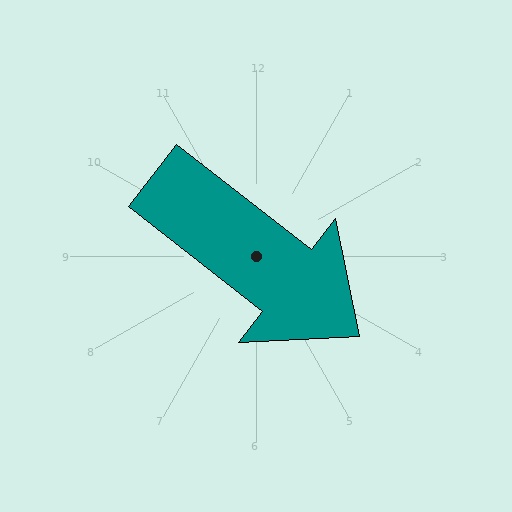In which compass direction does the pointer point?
Southeast.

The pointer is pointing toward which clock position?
Roughly 4 o'clock.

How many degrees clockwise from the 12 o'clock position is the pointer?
Approximately 128 degrees.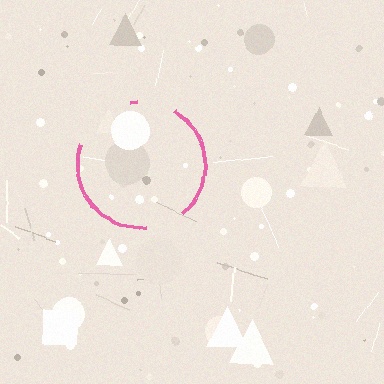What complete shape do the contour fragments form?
The contour fragments form a circle.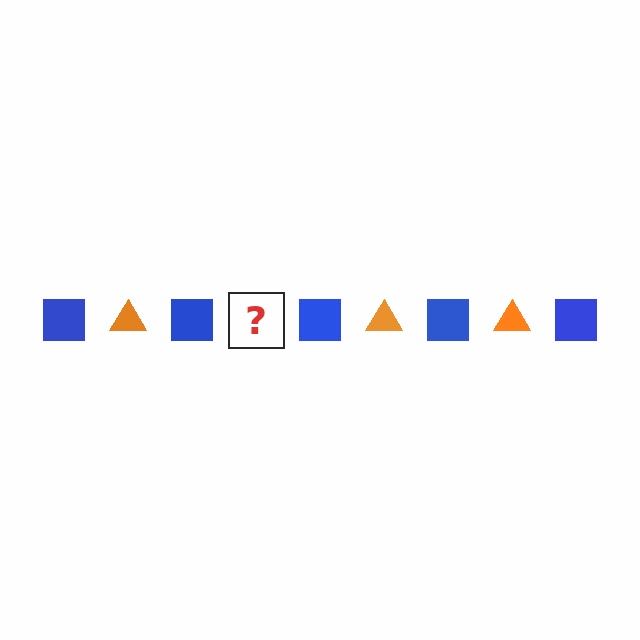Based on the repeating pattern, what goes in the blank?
The blank should be an orange triangle.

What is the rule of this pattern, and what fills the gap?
The rule is that the pattern alternates between blue square and orange triangle. The gap should be filled with an orange triangle.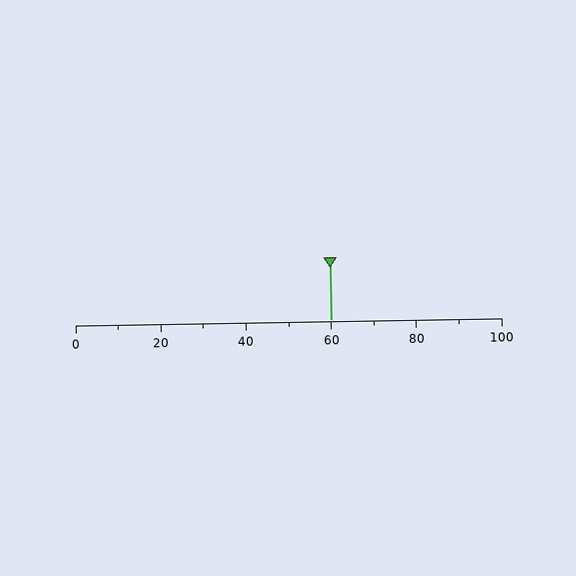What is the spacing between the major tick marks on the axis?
The major ticks are spaced 20 apart.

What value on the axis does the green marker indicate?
The marker indicates approximately 60.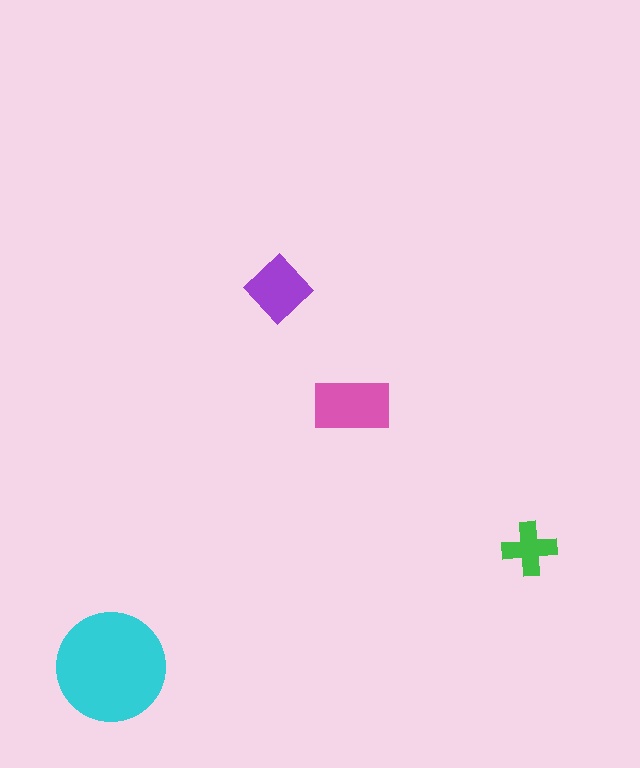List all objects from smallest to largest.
The green cross, the purple diamond, the pink rectangle, the cyan circle.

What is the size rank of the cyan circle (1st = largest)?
1st.